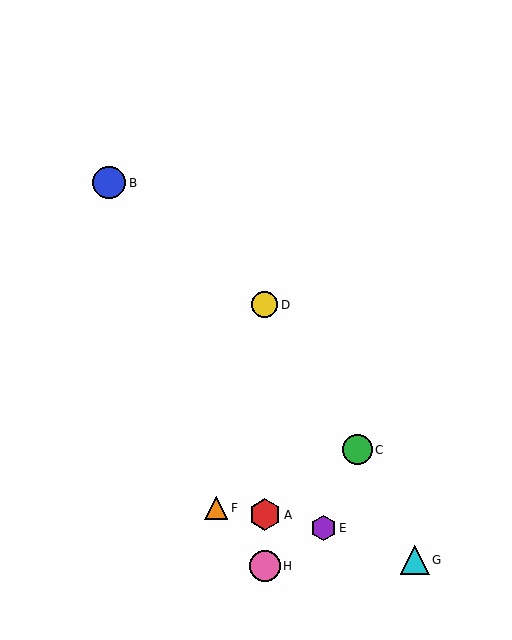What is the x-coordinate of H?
Object H is at x≈265.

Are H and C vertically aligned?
No, H is at x≈265 and C is at x≈358.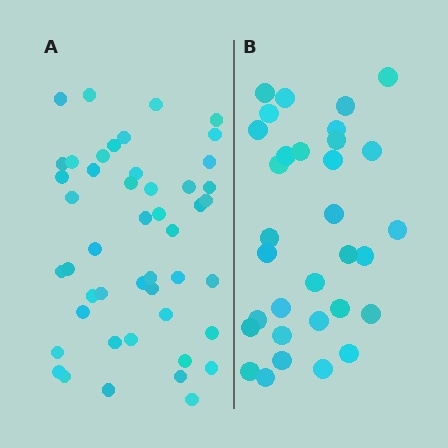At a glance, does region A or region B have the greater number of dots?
Region A (the left region) has more dots.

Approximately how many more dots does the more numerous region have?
Region A has approximately 15 more dots than region B.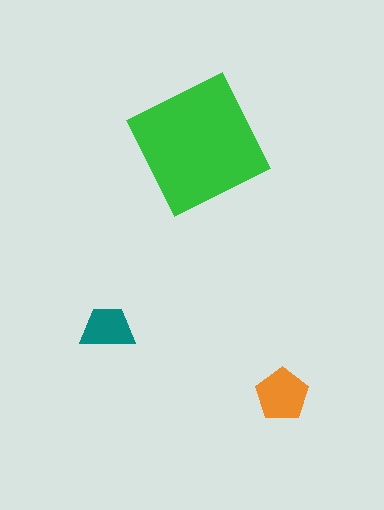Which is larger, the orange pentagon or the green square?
The green square.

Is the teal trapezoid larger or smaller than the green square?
Smaller.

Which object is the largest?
The green square.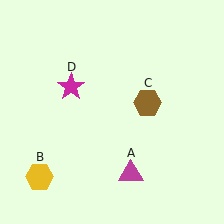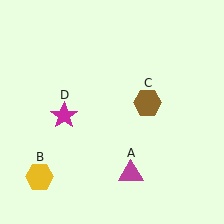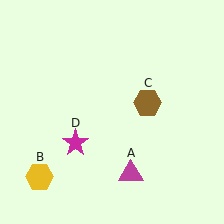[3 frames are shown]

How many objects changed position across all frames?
1 object changed position: magenta star (object D).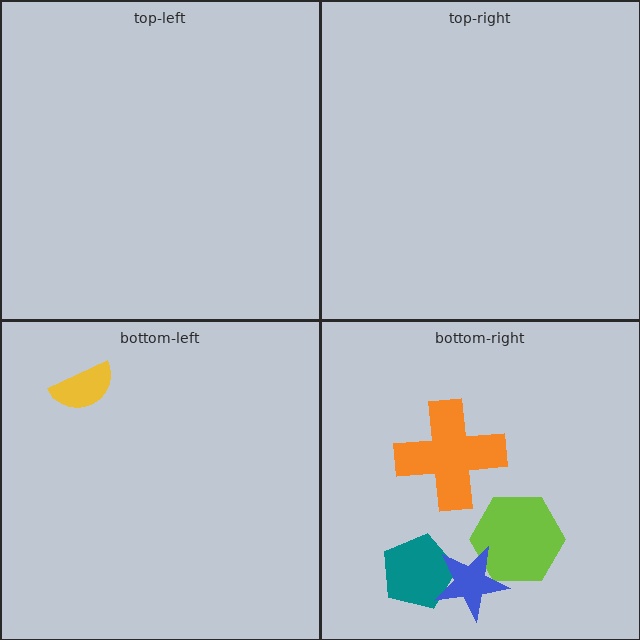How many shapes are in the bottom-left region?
1.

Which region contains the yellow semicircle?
The bottom-left region.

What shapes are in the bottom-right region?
The lime hexagon, the teal pentagon, the blue star, the orange cross.